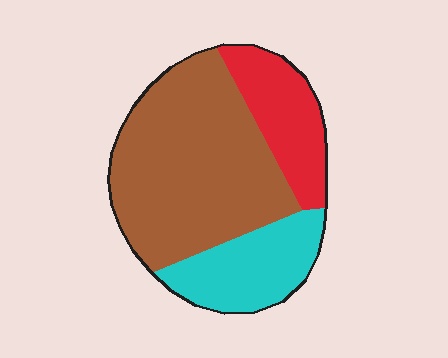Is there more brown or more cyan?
Brown.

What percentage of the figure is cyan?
Cyan covers around 20% of the figure.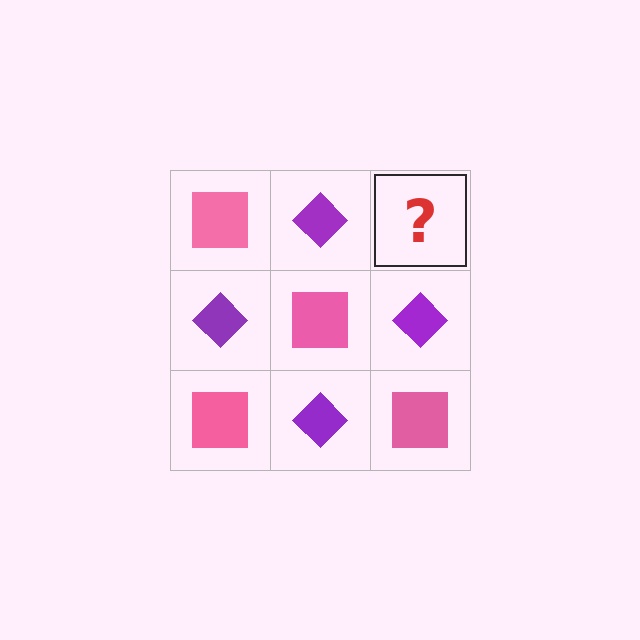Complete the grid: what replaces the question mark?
The question mark should be replaced with a pink square.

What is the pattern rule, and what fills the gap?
The rule is that it alternates pink square and purple diamond in a checkerboard pattern. The gap should be filled with a pink square.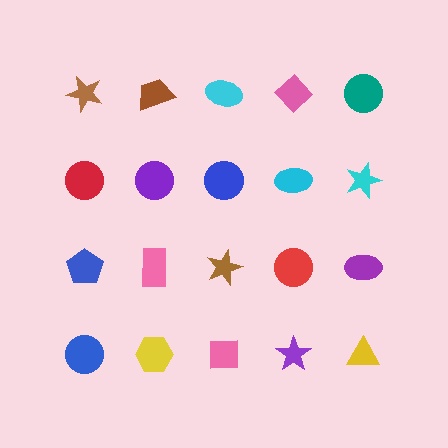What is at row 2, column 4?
A cyan ellipse.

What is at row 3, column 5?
A purple ellipse.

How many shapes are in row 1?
5 shapes.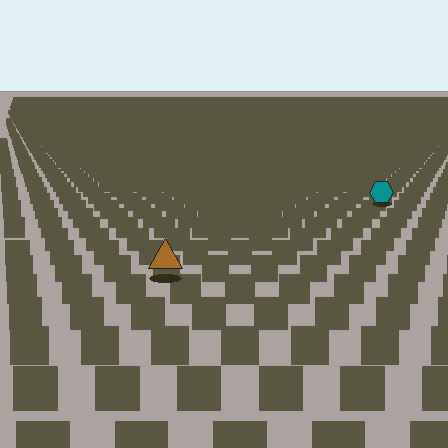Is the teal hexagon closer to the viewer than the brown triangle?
No. The brown triangle is closer — you can tell from the texture gradient: the ground texture is coarser near it.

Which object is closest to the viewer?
The brown triangle is closest. The texture marks near it are larger and more spread out.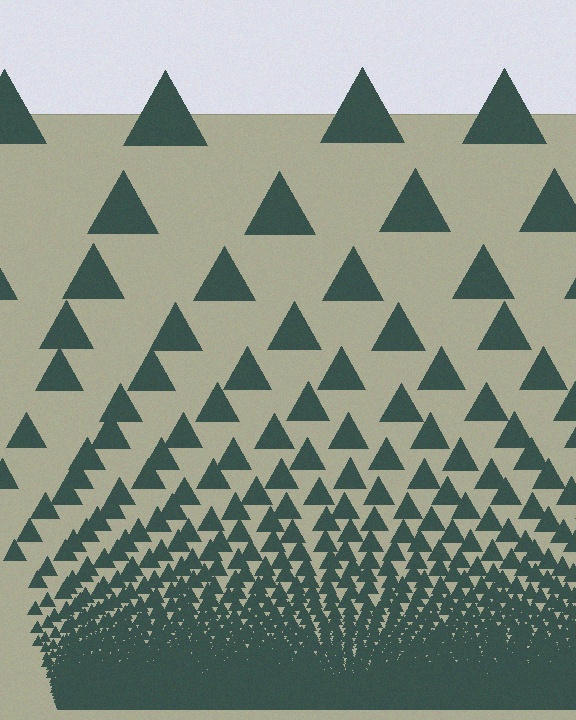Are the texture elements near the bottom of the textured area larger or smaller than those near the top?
Smaller. The gradient is inverted — elements near the bottom are smaller and denser.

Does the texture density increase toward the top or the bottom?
Density increases toward the bottom.